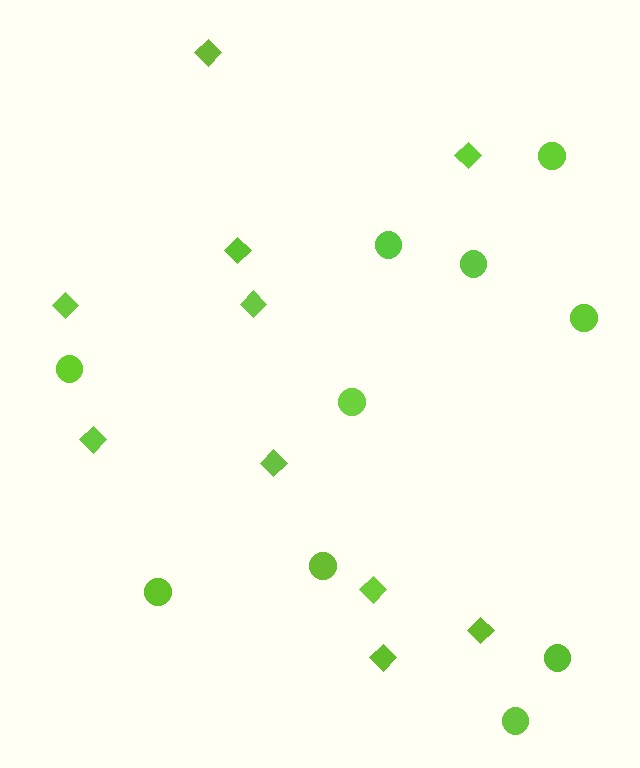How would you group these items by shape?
There are 2 groups: one group of circles (10) and one group of diamonds (10).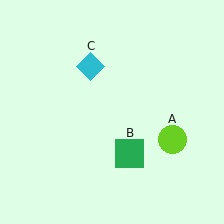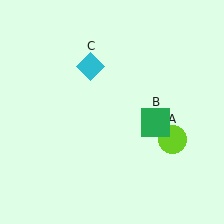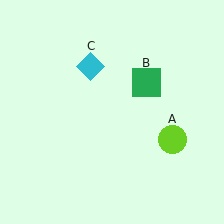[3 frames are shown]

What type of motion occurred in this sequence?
The green square (object B) rotated counterclockwise around the center of the scene.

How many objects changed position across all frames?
1 object changed position: green square (object B).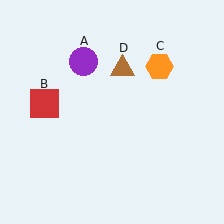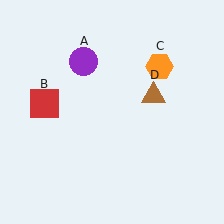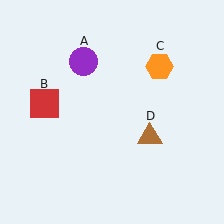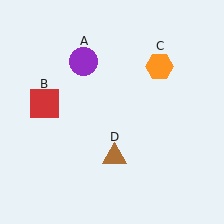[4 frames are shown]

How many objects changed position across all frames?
1 object changed position: brown triangle (object D).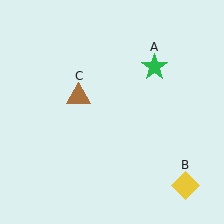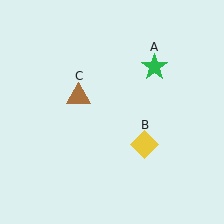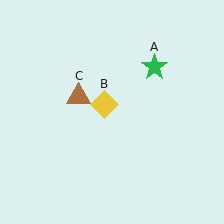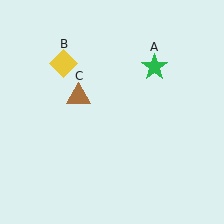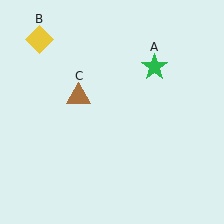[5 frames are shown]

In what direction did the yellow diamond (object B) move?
The yellow diamond (object B) moved up and to the left.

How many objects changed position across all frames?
1 object changed position: yellow diamond (object B).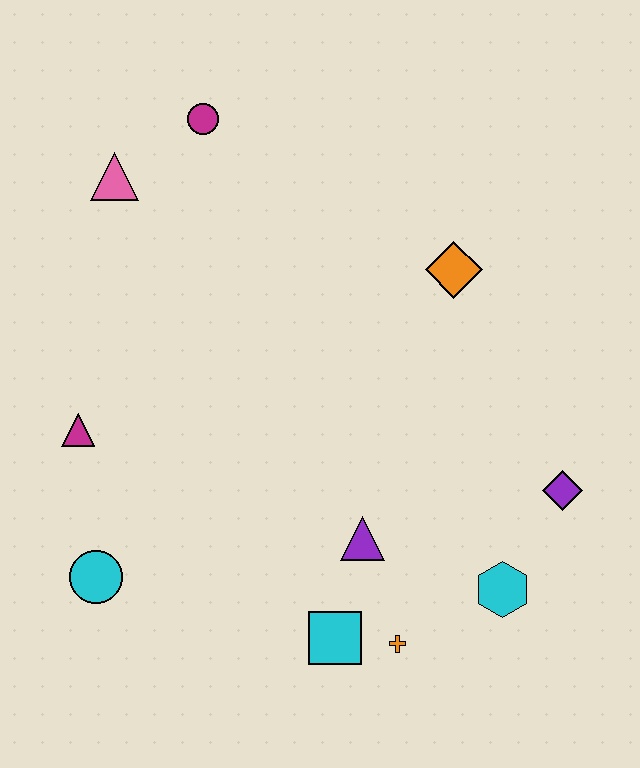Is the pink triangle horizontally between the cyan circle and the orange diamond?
Yes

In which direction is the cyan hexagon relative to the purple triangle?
The cyan hexagon is to the right of the purple triangle.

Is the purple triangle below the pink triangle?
Yes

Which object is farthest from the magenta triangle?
The purple diamond is farthest from the magenta triangle.